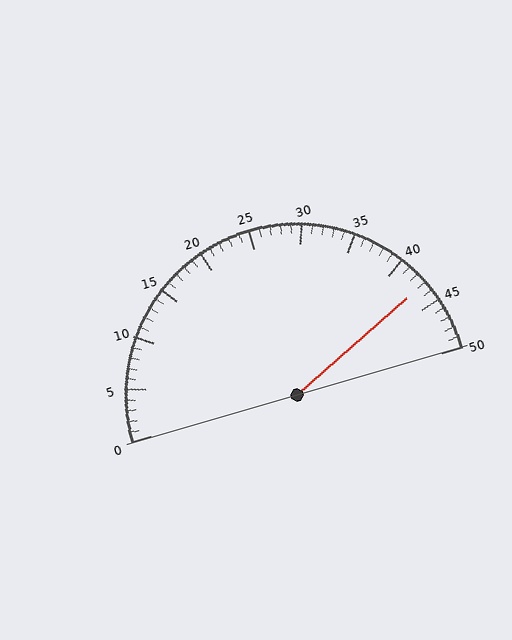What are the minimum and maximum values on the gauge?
The gauge ranges from 0 to 50.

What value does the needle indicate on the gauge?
The needle indicates approximately 43.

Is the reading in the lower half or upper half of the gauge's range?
The reading is in the upper half of the range (0 to 50).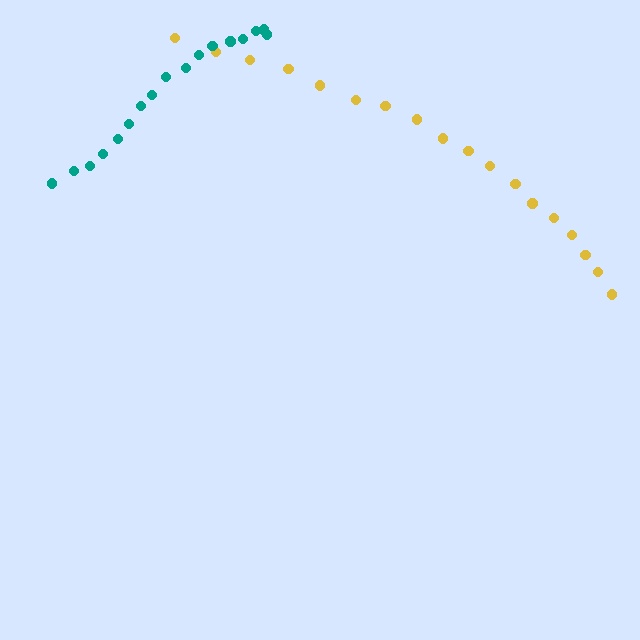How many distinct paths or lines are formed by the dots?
There are 2 distinct paths.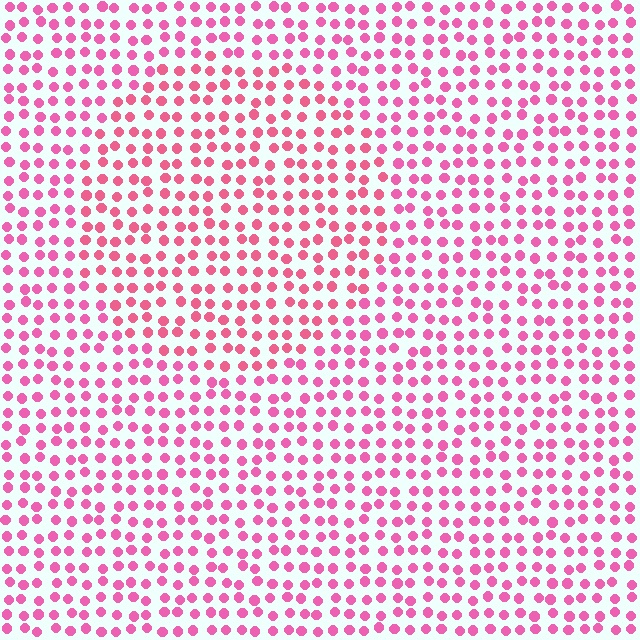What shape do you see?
I see a circle.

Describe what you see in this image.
The image is filled with small pink elements in a uniform arrangement. A circle-shaped region is visible where the elements are tinted to a slightly different hue, forming a subtle color boundary.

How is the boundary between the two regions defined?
The boundary is defined purely by a slight shift in hue (about 16 degrees). Spacing, size, and orientation are identical on both sides.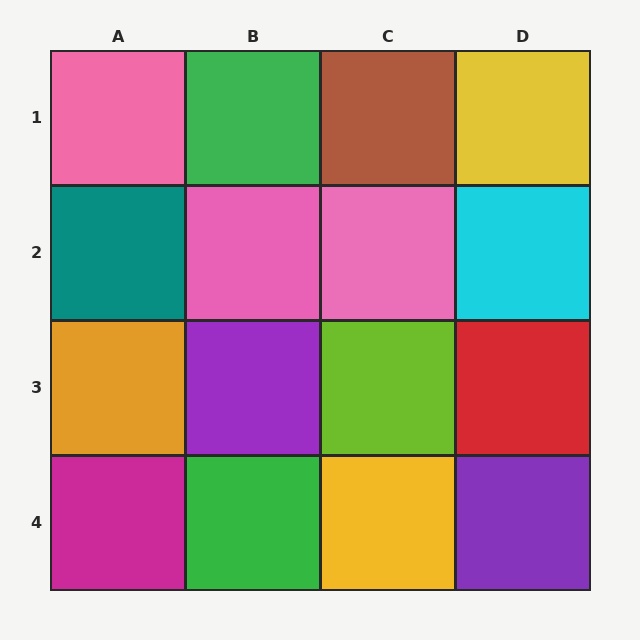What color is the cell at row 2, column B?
Pink.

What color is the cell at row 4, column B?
Green.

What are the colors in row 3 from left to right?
Orange, purple, lime, red.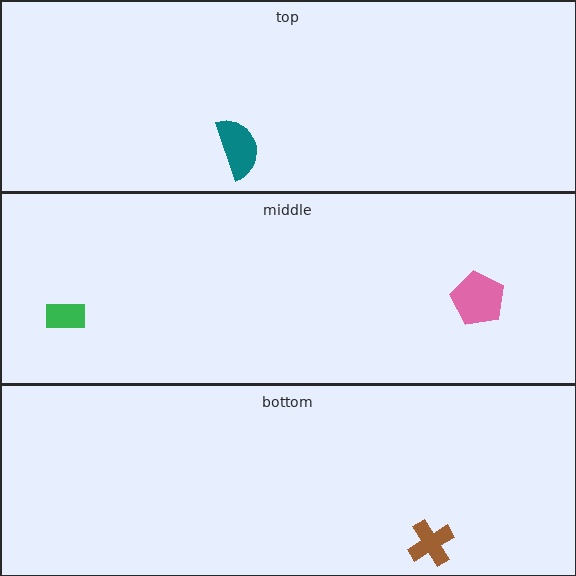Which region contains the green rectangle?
The middle region.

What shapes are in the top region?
The teal semicircle.